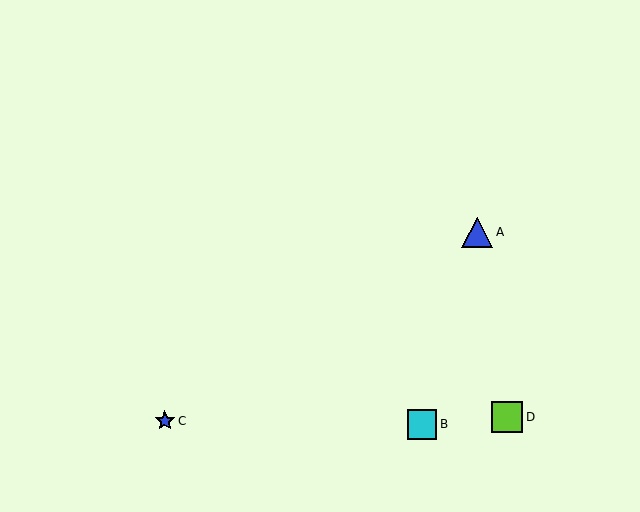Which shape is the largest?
The lime square (labeled D) is the largest.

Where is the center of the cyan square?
The center of the cyan square is at (422, 424).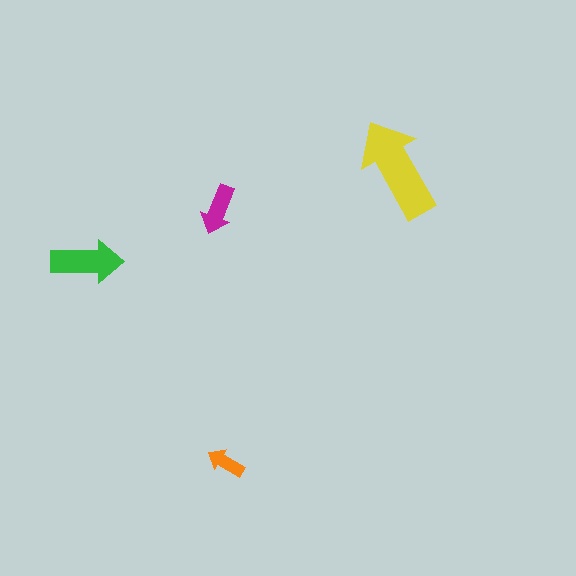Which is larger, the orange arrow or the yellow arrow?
The yellow one.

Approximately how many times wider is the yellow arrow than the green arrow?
About 1.5 times wider.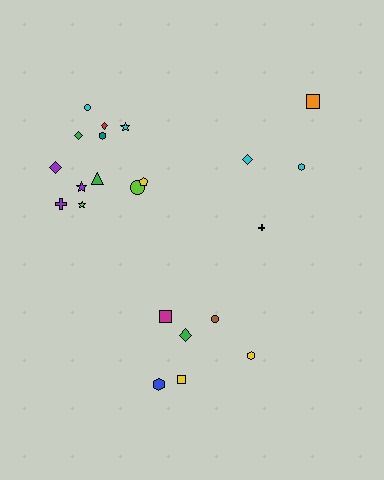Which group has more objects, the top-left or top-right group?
The top-left group.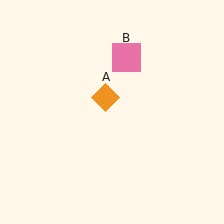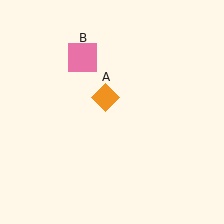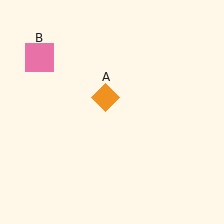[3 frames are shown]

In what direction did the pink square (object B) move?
The pink square (object B) moved left.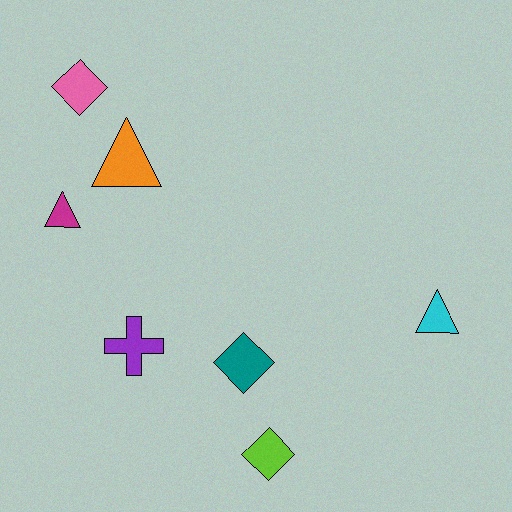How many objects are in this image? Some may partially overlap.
There are 7 objects.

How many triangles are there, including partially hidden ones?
There are 3 triangles.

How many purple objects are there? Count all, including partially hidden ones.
There is 1 purple object.